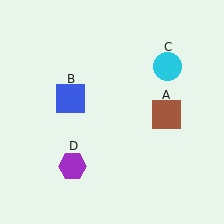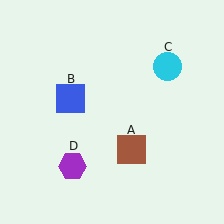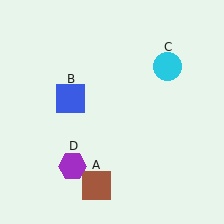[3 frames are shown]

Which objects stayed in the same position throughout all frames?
Blue square (object B) and cyan circle (object C) and purple hexagon (object D) remained stationary.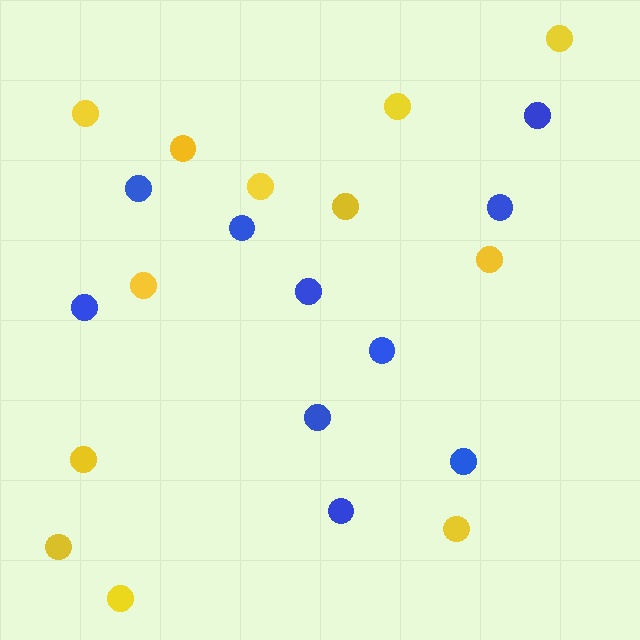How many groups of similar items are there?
There are 2 groups: one group of yellow circles (12) and one group of blue circles (10).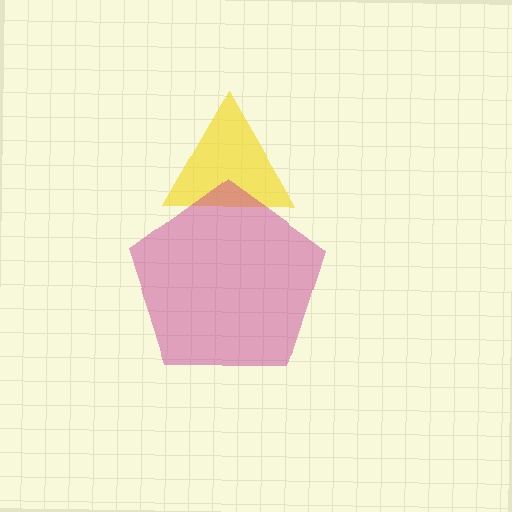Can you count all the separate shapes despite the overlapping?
Yes, there are 2 separate shapes.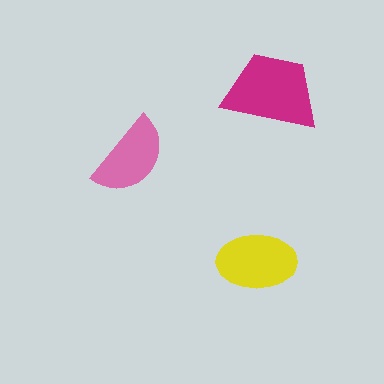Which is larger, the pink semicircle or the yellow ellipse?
The yellow ellipse.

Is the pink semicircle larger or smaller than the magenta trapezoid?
Smaller.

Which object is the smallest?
The pink semicircle.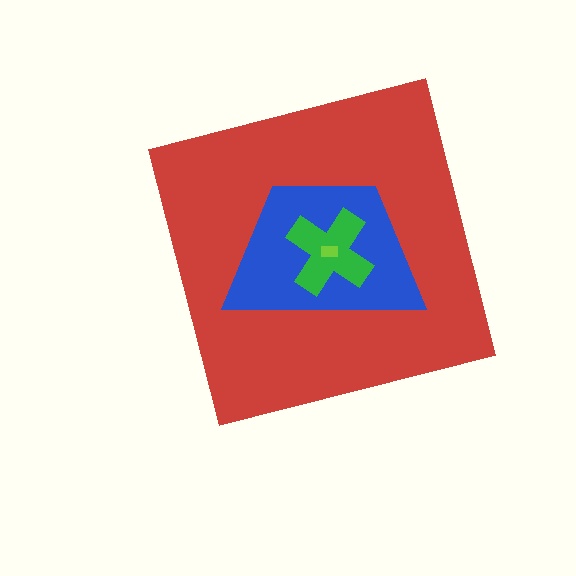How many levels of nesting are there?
4.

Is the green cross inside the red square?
Yes.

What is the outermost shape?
The red square.